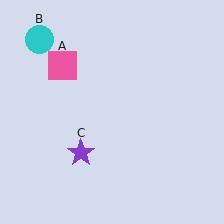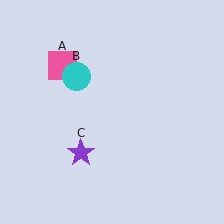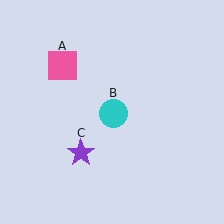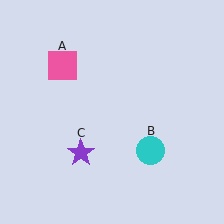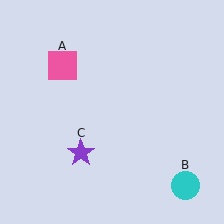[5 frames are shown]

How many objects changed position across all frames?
1 object changed position: cyan circle (object B).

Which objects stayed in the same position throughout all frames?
Pink square (object A) and purple star (object C) remained stationary.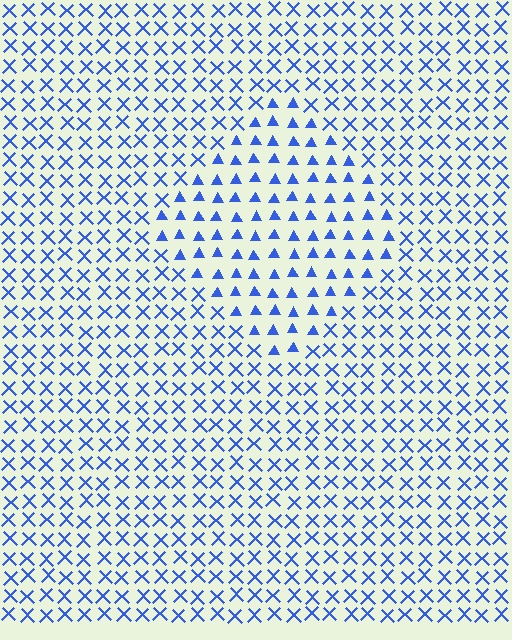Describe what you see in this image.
The image is filled with small blue elements arranged in a uniform grid. A diamond-shaped region contains triangles, while the surrounding area contains X marks. The boundary is defined purely by the change in element shape.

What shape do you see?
I see a diamond.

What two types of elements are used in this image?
The image uses triangles inside the diamond region and X marks outside it.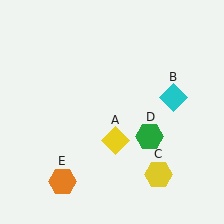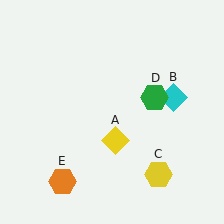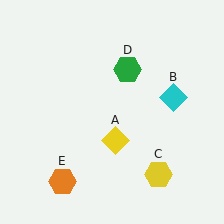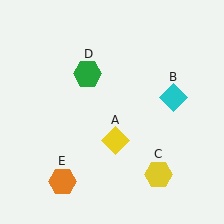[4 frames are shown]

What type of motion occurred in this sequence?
The green hexagon (object D) rotated counterclockwise around the center of the scene.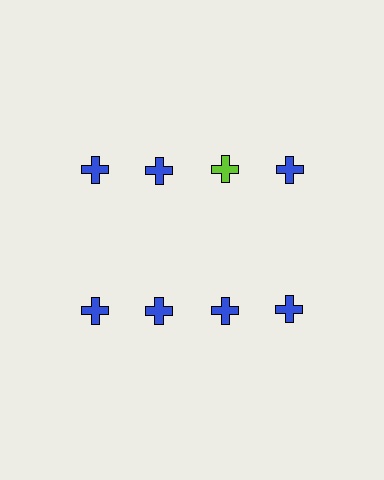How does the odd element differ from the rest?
It has a different color: lime instead of blue.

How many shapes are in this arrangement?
There are 8 shapes arranged in a grid pattern.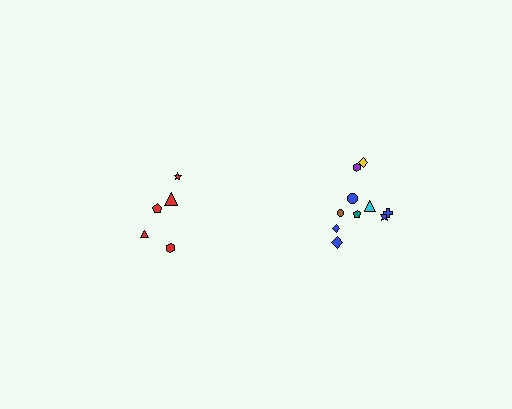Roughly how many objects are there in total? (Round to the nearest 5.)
Roughly 15 objects in total.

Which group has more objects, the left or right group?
The right group.